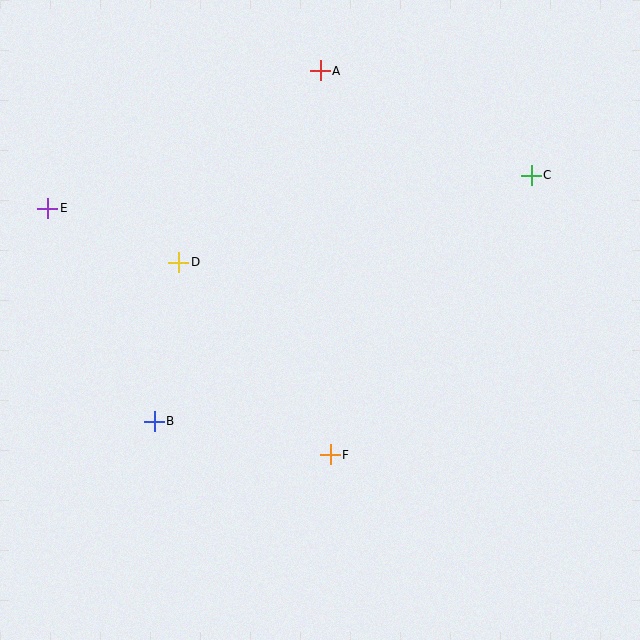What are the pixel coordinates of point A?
Point A is at (320, 71).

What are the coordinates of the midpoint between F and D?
The midpoint between F and D is at (255, 358).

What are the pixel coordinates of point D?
Point D is at (179, 262).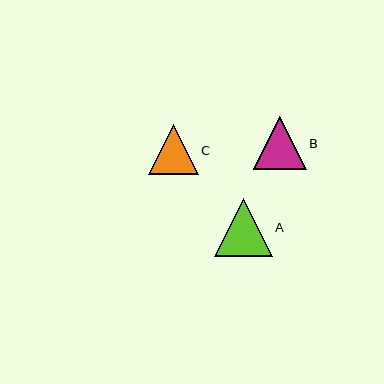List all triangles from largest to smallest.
From largest to smallest: A, B, C.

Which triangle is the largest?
Triangle A is the largest with a size of approximately 58 pixels.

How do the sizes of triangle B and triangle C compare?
Triangle B and triangle C are approximately the same size.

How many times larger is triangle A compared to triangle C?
Triangle A is approximately 1.2 times the size of triangle C.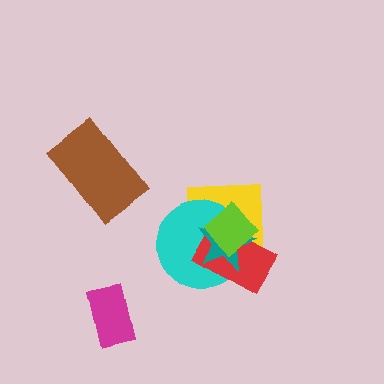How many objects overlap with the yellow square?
4 objects overlap with the yellow square.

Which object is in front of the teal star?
The lime diamond is in front of the teal star.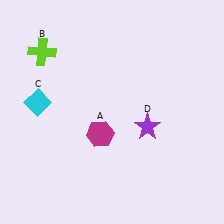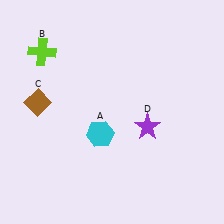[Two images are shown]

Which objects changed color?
A changed from magenta to cyan. C changed from cyan to brown.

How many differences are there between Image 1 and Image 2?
There are 2 differences between the two images.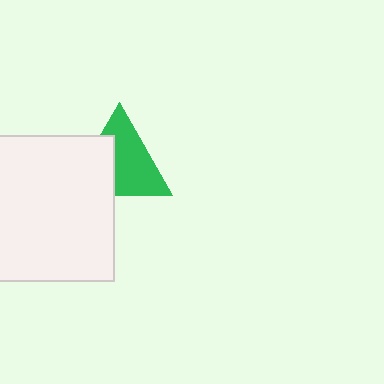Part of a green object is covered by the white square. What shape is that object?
It is a triangle.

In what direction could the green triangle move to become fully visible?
The green triangle could move toward the upper-right. That would shift it out from behind the white square entirely.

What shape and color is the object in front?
The object in front is a white square.